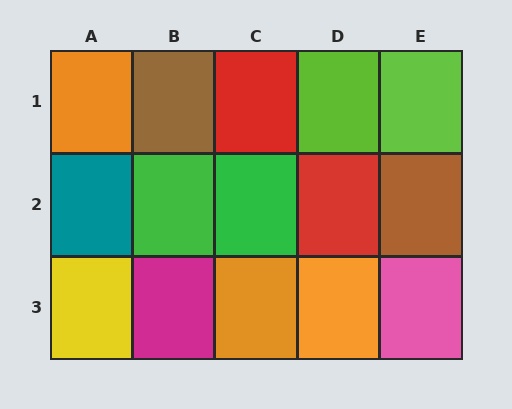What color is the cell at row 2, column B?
Green.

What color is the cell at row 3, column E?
Pink.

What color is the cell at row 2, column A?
Teal.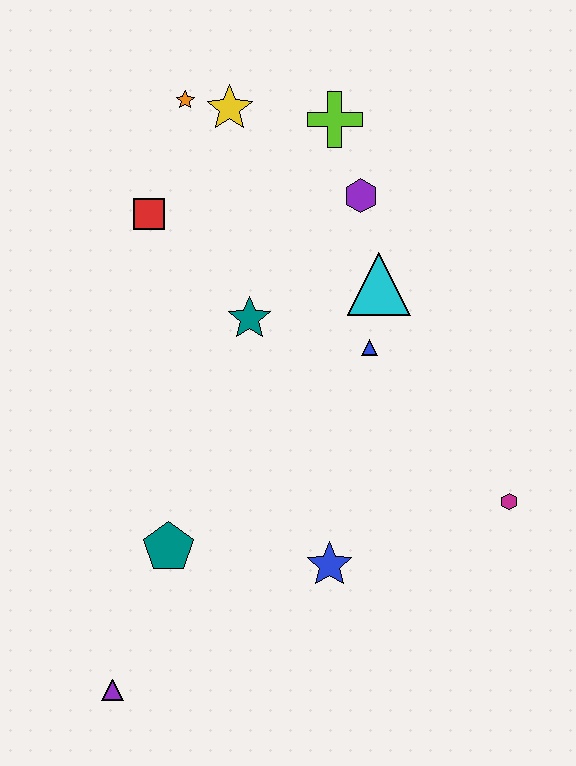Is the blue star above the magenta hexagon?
No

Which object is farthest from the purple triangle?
The lime cross is farthest from the purple triangle.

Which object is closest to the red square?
The orange star is closest to the red square.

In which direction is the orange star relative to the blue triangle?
The orange star is above the blue triangle.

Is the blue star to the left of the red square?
No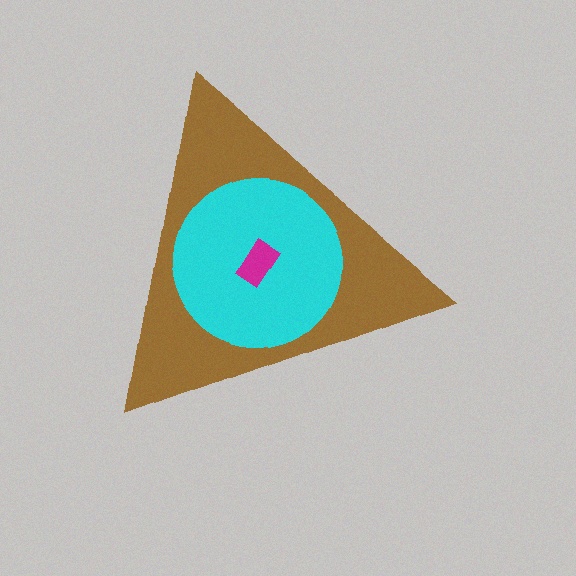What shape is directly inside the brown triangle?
The cyan circle.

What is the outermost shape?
The brown triangle.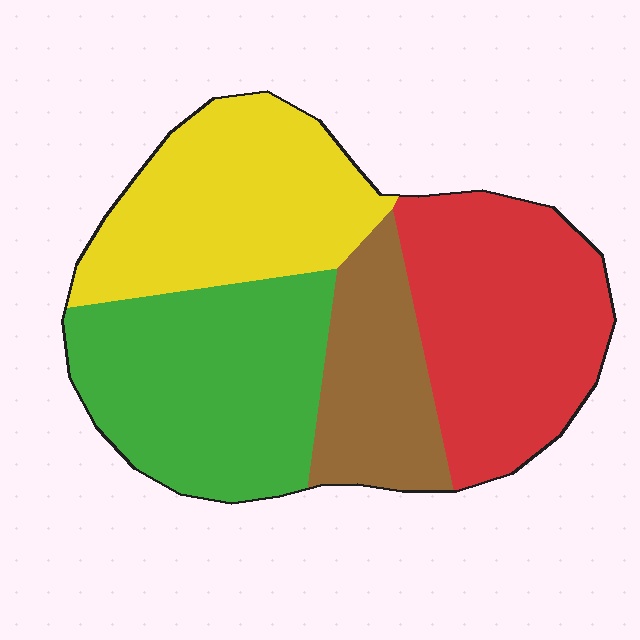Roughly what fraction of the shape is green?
Green takes up about one third (1/3) of the shape.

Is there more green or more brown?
Green.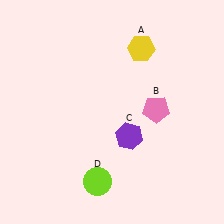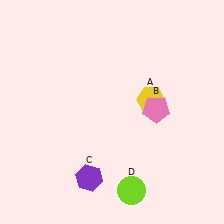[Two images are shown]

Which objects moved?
The objects that moved are: the yellow hexagon (A), the purple hexagon (C), the lime circle (D).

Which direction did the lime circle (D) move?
The lime circle (D) moved right.